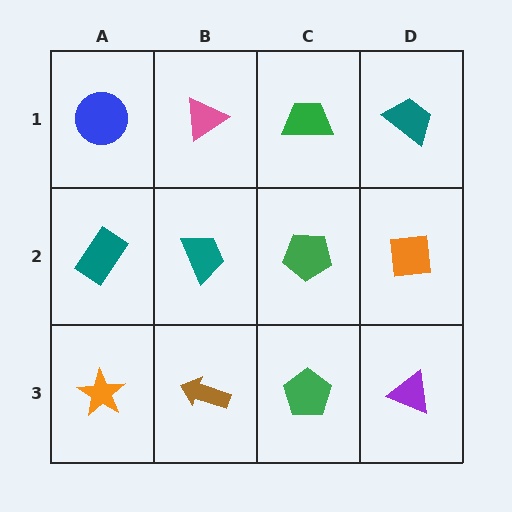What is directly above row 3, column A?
A teal rectangle.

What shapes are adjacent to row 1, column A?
A teal rectangle (row 2, column A), a pink triangle (row 1, column B).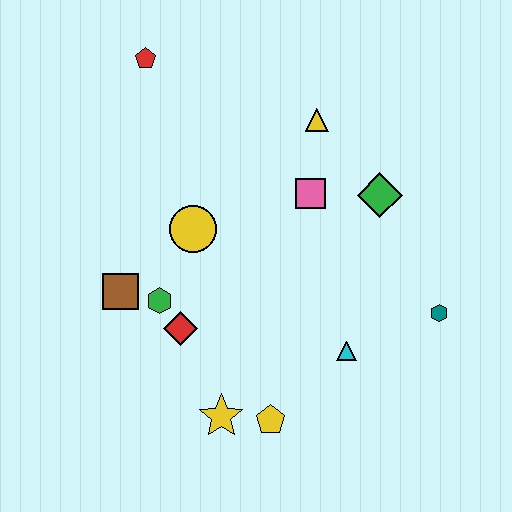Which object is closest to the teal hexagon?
The cyan triangle is closest to the teal hexagon.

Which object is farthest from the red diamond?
The red pentagon is farthest from the red diamond.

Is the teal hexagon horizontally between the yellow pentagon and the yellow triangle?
No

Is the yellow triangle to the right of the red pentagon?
Yes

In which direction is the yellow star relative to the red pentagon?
The yellow star is below the red pentagon.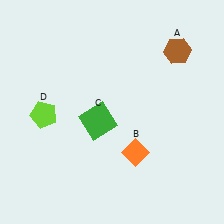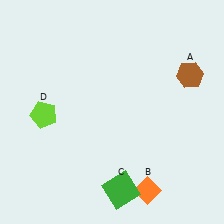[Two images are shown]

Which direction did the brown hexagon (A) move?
The brown hexagon (A) moved down.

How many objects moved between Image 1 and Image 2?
3 objects moved between the two images.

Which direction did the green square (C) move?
The green square (C) moved down.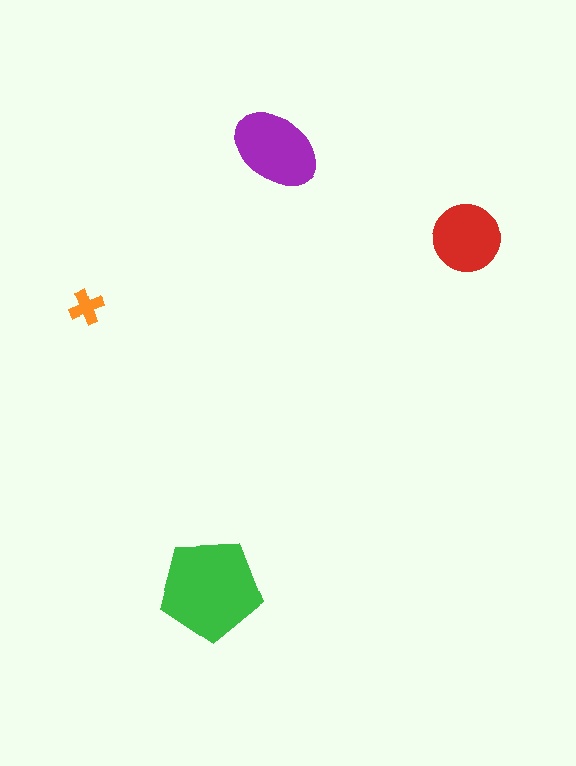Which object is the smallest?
The orange cross.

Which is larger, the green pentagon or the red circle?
The green pentagon.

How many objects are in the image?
There are 4 objects in the image.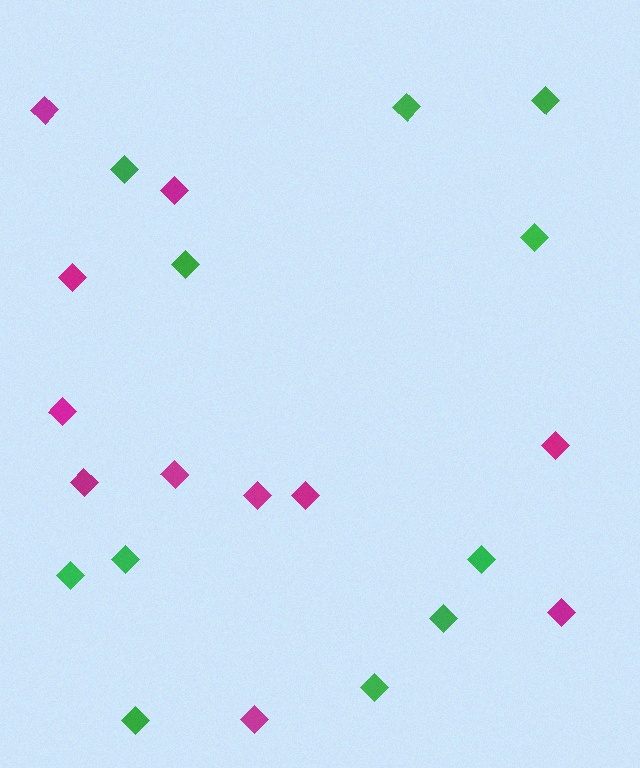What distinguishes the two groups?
There are 2 groups: one group of green diamonds (11) and one group of magenta diamonds (11).